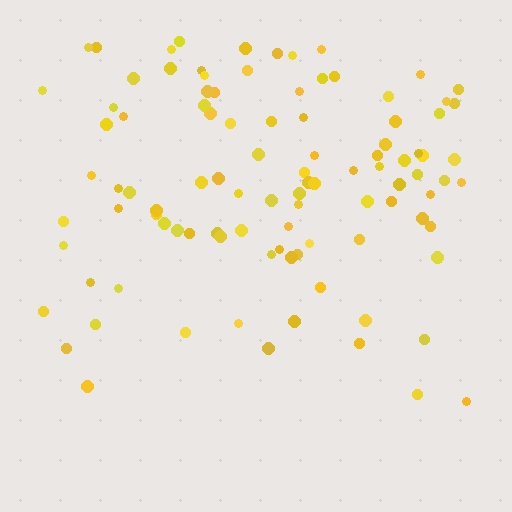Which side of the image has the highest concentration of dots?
The top.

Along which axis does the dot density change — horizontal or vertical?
Vertical.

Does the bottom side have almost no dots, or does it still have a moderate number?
Still a moderate number, just noticeably fewer than the top.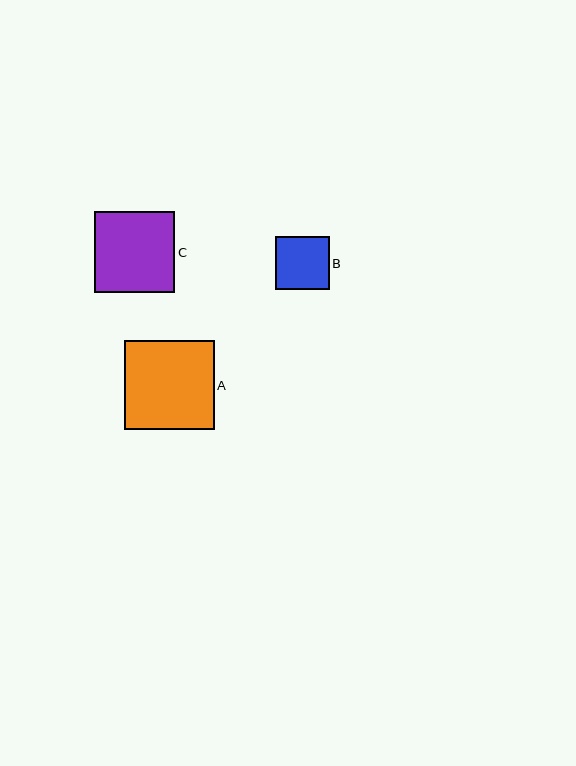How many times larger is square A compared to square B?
Square A is approximately 1.7 times the size of square B.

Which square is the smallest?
Square B is the smallest with a size of approximately 54 pixels.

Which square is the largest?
Square A is the largest with a size of approximately 90 pixels.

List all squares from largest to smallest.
From largest to smallest: A, C, B.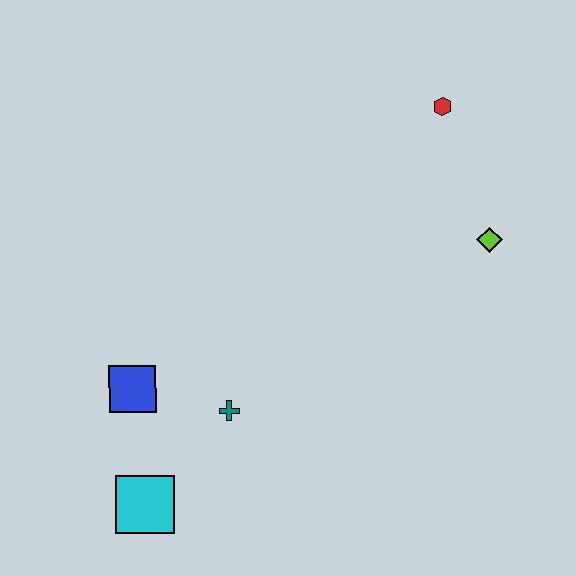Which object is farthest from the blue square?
The red hexagon is farthest from the blue square.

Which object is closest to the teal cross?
The blue square is closest to the teal cross.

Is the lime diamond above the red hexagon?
No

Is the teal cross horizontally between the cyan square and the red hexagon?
Yes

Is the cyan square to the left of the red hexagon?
Yes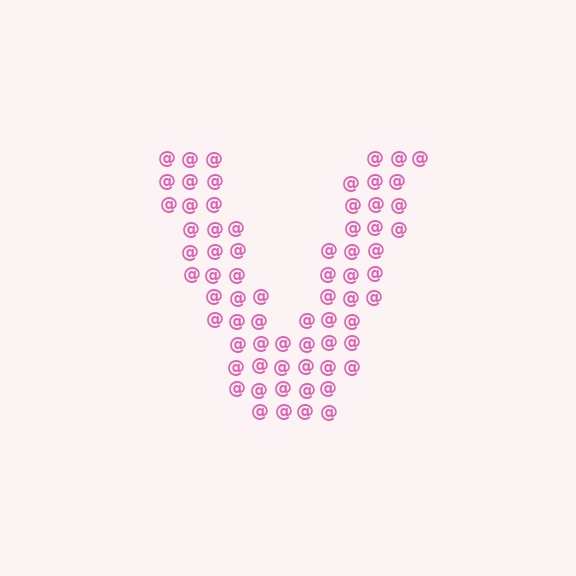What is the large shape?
The large shape is the letter V.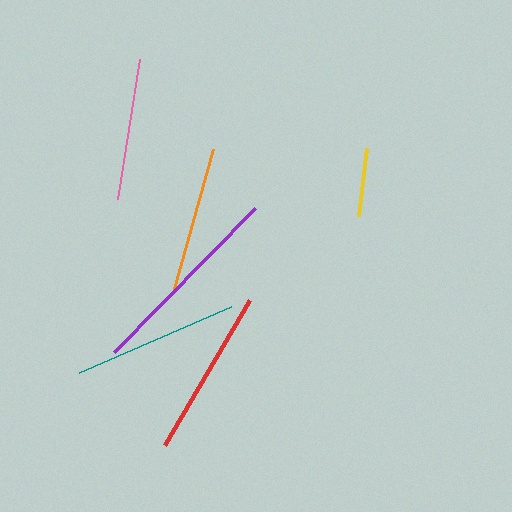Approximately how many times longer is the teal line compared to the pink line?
The teal line is approximately 1.2 times the length of the pink line.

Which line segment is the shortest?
The yellow line is the shortest at approximately 68 pixels.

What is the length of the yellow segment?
The yellow segment is approximately 68 pixels long.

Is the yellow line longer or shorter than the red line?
The red line is longer than the yellow line.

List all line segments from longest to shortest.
From longest to shortest: purple, red, teal, orange, pink, yellow.